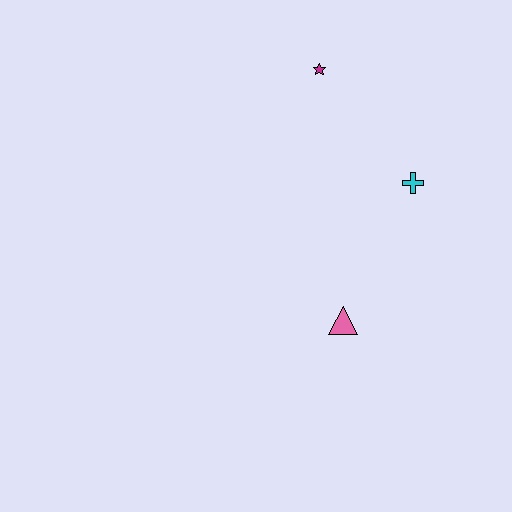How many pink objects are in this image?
There is 1 pink object.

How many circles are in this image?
There are no circles.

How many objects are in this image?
There are 3 objects.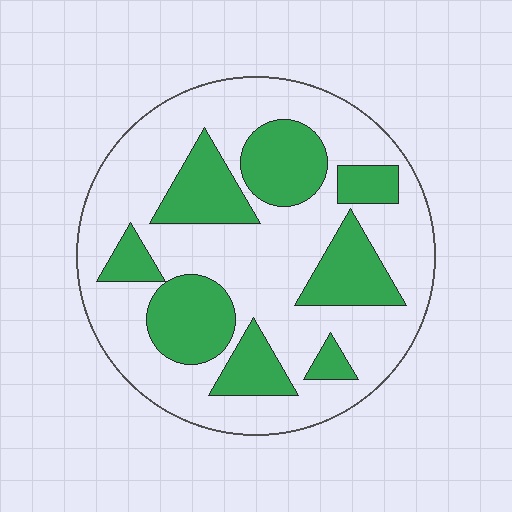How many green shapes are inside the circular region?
8.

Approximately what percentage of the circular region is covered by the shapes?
Approximately 35%.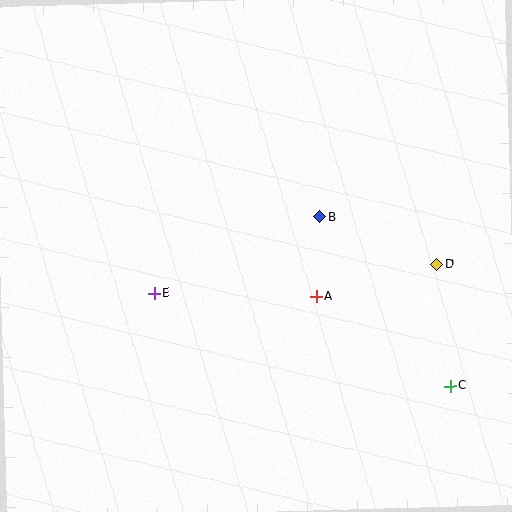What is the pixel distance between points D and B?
The distance between D and B is 126 pixels.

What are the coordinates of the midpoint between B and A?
The midpoint between B and A is at (318, 257).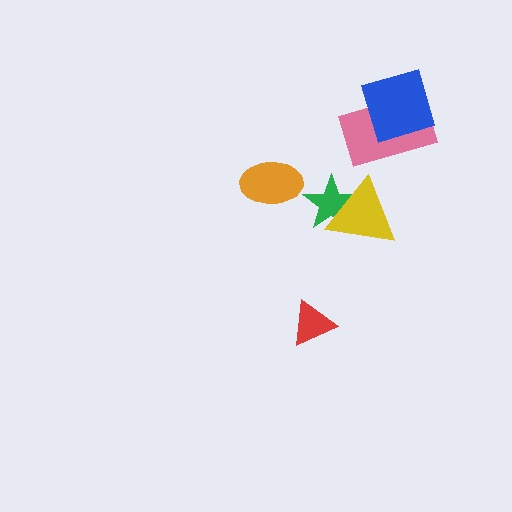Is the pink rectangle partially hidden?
Yes, it is partially covered by another shape.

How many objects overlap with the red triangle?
0 objects overlap with the red triangle.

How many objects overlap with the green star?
1 object overlaps with the green star.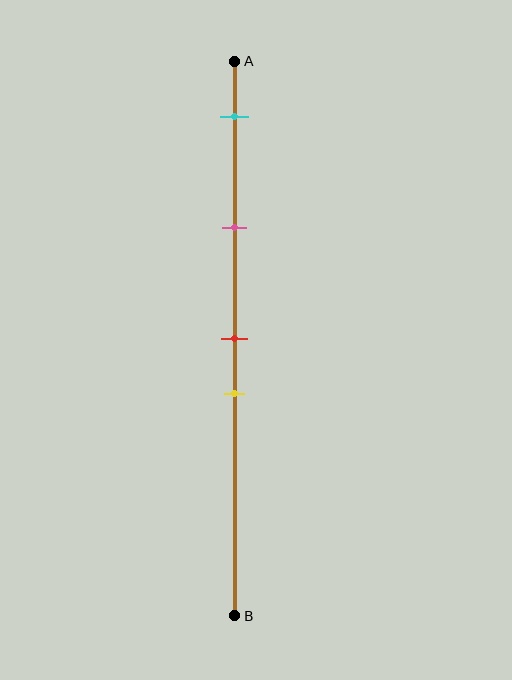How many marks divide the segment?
There are 4 marks dividing the segment.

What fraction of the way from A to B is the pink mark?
The pink mark is approximately 30% (0.3) of the way from A to B.